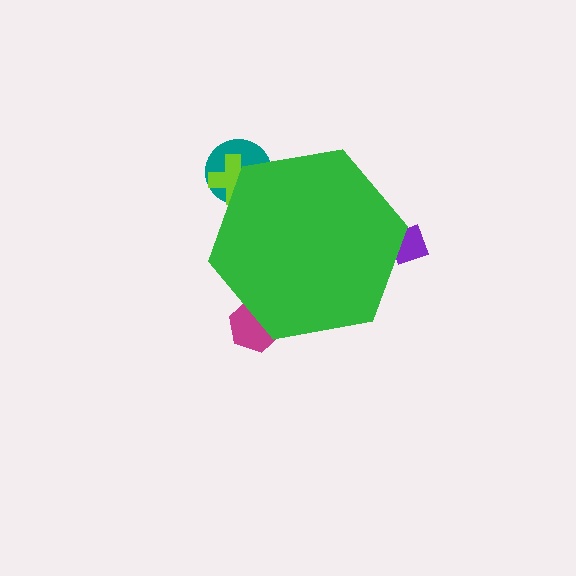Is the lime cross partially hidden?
Yes, the lime cross is partially hidden behind the green hexagon.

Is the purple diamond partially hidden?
Yes, the purple diamond is partially hidden behind the green hexagon.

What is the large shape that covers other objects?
A green hexagon.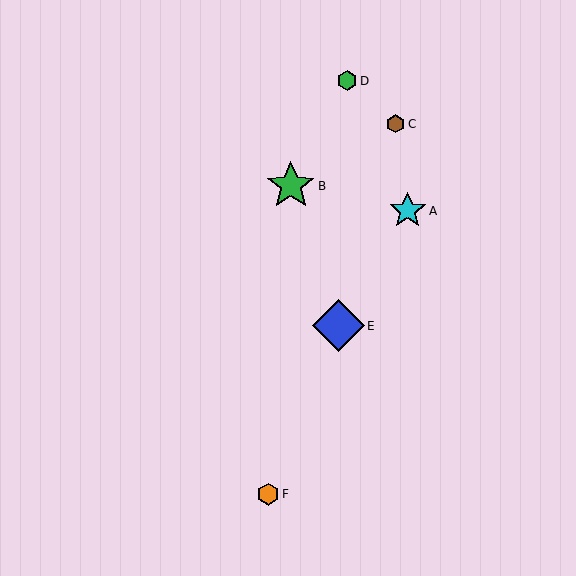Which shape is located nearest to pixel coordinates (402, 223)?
The cyan star (labeled A) at (408, 211) is nearest to that location.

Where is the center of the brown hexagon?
The center of the brown hexagon is at (396, 124).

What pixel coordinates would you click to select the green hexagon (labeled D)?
Click at (347, 81) to select the green hexagon D.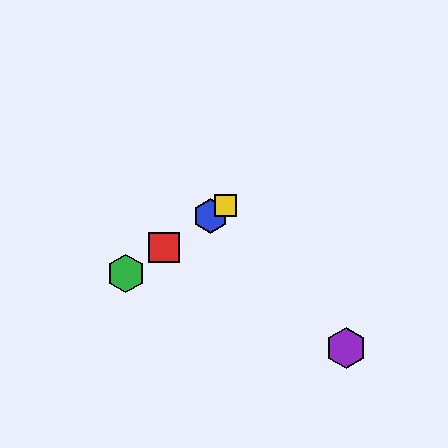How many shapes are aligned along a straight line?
4 shapes (the red square, the blue hexagon, the green hexagon, the yellow square) are aligned along a straight line.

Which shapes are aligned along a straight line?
The red square, the blue hexagon, the green hexagon, the yellow square are aligned along a straight line.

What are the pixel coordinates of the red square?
The red square is at (164, 248).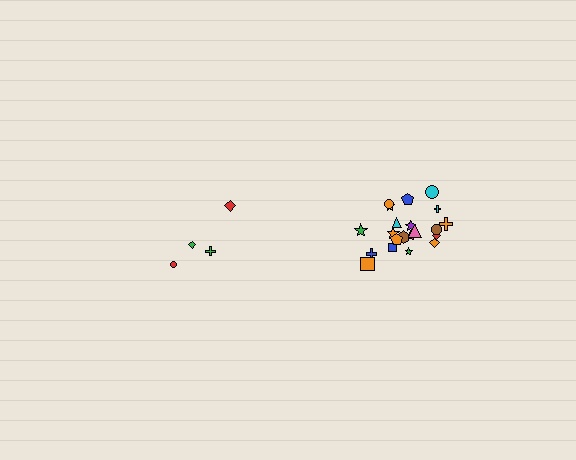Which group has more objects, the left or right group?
The right group.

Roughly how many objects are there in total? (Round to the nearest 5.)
Roughly 25 objects in total.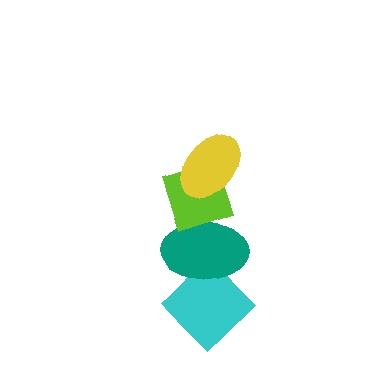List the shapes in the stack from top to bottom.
From top to bottom: the yellow ellipse, the lime diamond, the teal ellipse, the cyan diamond.